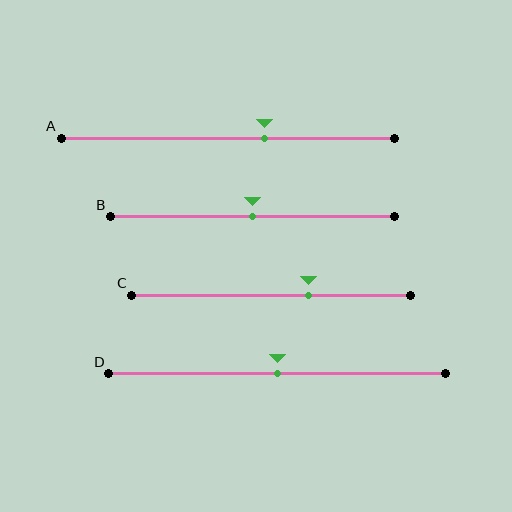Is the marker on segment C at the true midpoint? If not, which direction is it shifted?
No, the marker on segment C is shifted to the right by about 14% of the segment length.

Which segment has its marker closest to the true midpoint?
Segment B has its marker closest to the true midpoint.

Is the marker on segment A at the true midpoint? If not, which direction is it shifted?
No, the marker on segment A is shifted to the right by about 11% of the segment length.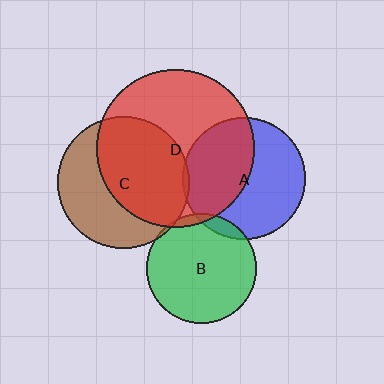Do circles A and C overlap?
Yes.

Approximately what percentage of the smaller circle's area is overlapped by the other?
Approximately 5%.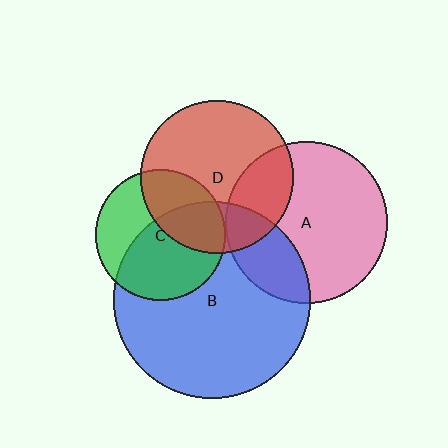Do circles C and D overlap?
Yes.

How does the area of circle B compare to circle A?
Approximately 1.5 times.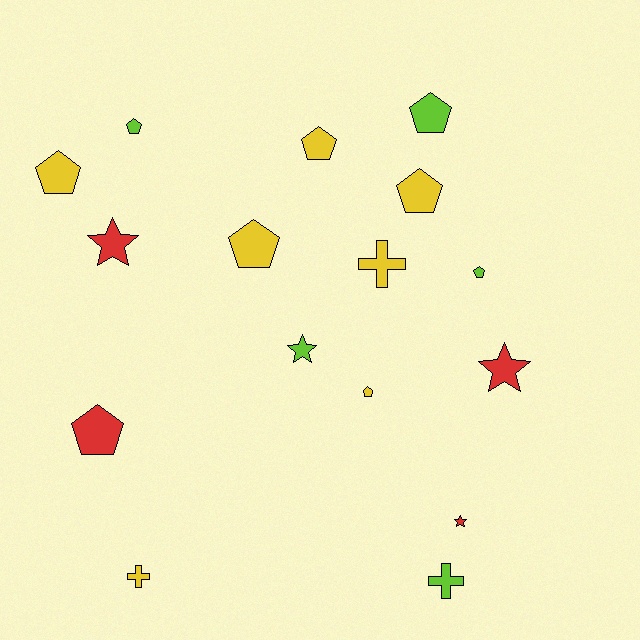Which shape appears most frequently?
Pentagon, with 9 objects.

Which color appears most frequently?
Yellow, with 7 objects.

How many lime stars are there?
There is 1 lime star.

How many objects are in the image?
There are 16 objects.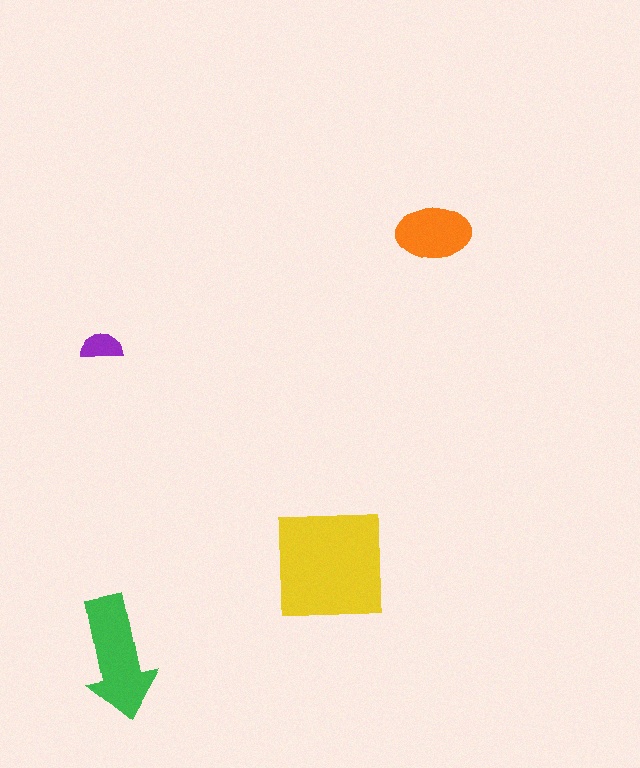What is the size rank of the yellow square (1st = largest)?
1st.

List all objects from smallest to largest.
The purple semicircle, the orange ellipse, the green arrow, the yellow square.